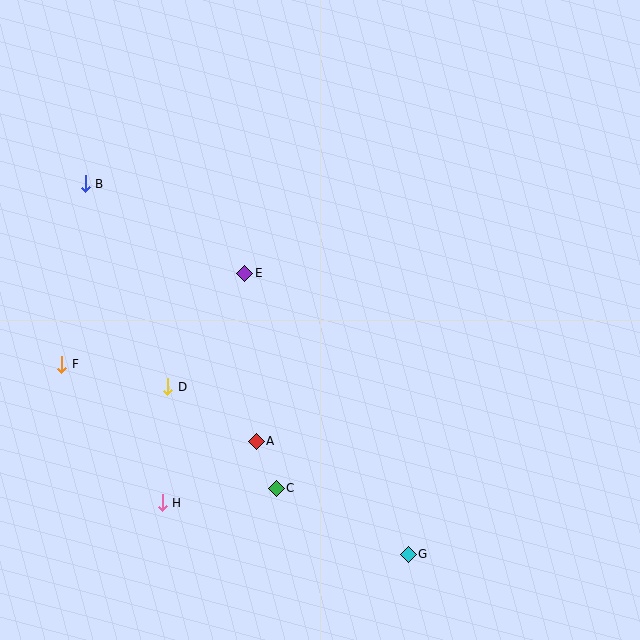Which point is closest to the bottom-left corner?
Point H is closest to the bottom-left corner.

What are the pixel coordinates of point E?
Point E is at (245, 273).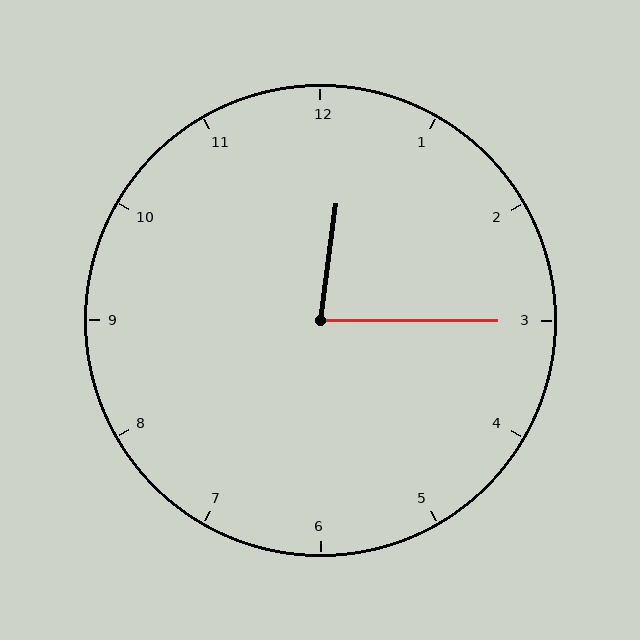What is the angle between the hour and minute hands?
Approximately 82 degrees.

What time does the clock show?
12:15.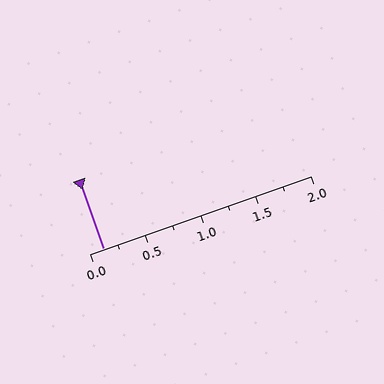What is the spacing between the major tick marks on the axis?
The major ticks are spaced 0.5 apart.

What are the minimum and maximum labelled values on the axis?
The axis runs from 0.0 to 2.0.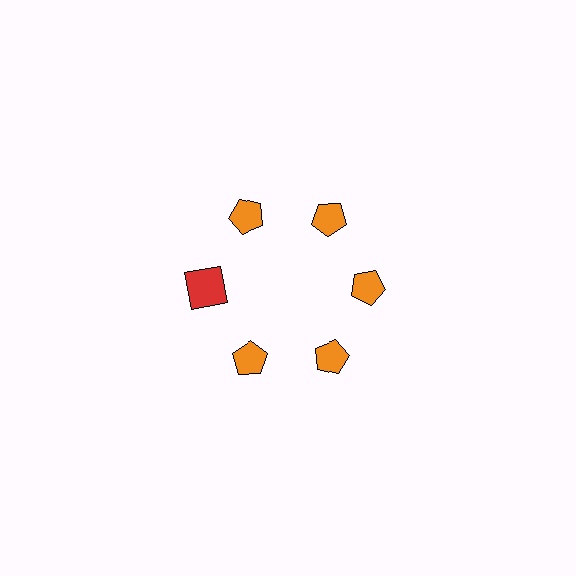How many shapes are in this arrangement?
There are 6 shapes arranged in a ring pattern.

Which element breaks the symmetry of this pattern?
The red square at roughly the 9 o'clock position breaks the symmetry. All other shapes are orange pentagons.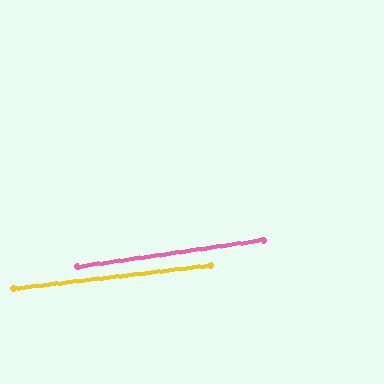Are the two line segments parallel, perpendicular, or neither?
Parallel — their directions differ by only 1.4°.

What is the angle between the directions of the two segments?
Approximately 1 degree.